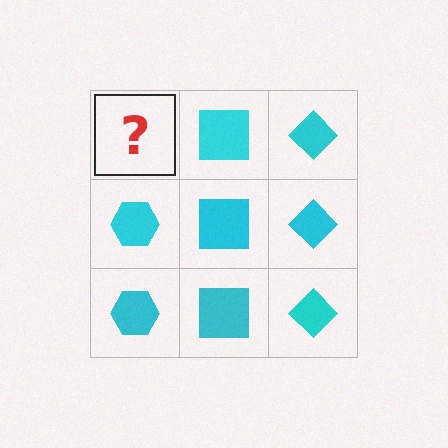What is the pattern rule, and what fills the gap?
The rule is that each column has a consistent shape. The gap should be filled with a cyan hexagon.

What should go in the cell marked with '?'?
The missing cell should contain a cyan hexagon.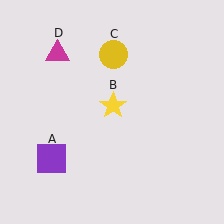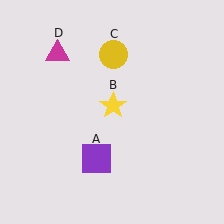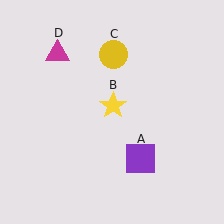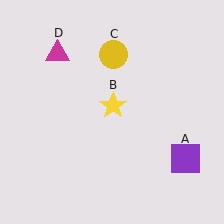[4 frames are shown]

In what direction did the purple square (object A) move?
The purple square (object A) moved right.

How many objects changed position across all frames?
1 object changed position: purple square (object A).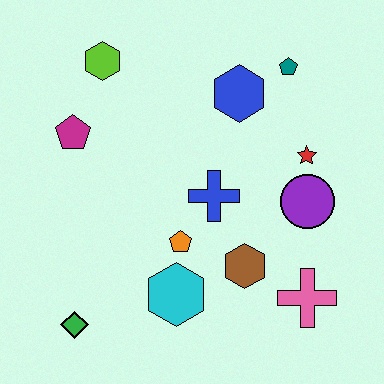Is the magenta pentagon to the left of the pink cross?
Yes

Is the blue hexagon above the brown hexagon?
Yes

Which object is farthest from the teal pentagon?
The green diamond is farthest from the teal pentagon.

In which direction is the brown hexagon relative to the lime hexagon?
The brown hexagon is below the lime hexagon.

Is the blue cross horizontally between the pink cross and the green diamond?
Yes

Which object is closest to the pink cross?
The brown hexagon is closest to the pink cross.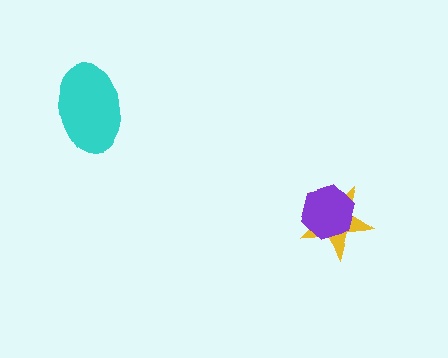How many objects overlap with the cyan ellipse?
0 objects overlap with the cyan ellipse.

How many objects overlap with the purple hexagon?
1 object overlaps with the purple hexagon.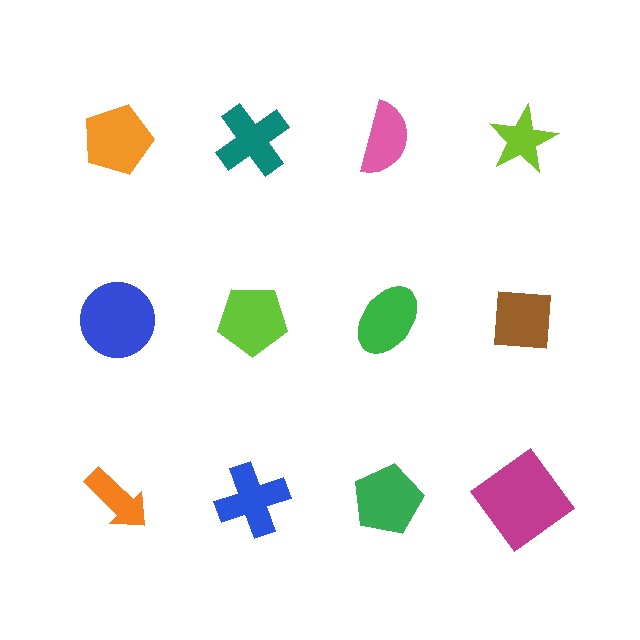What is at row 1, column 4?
A lime star.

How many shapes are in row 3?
4 shapes.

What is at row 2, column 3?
A green ellipse.